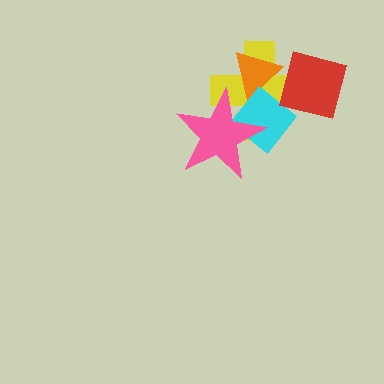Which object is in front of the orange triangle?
The cyan diamond is in front of the orange triangle.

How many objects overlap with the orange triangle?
2 objects overlap with the orange triangle.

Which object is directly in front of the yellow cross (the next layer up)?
The orange triangle is directly in front of the yellow cross.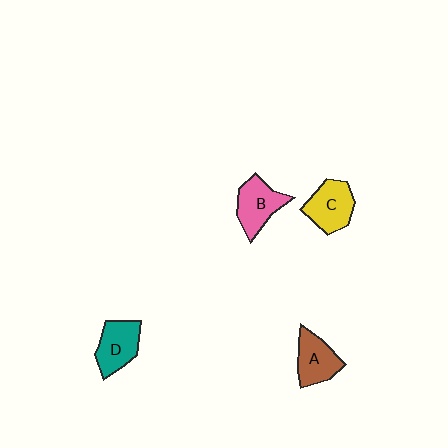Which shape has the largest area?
Shape B (pink).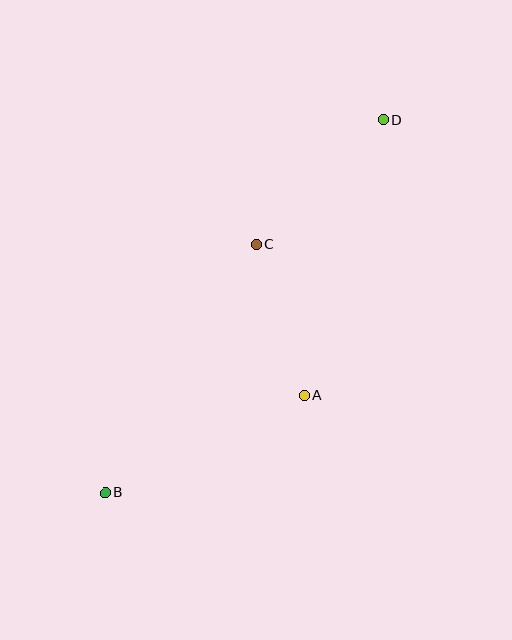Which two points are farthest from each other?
Points B and D are farthest from each other.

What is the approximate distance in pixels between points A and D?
The distance between A and D is approximately 287 pixels.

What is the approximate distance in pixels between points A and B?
The distance between A and B is approximately 222 pixels.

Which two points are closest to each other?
Points A and C are closest to each other.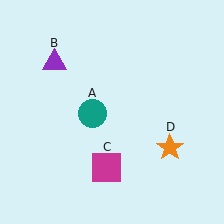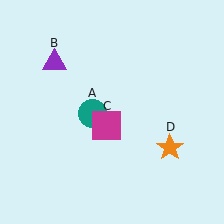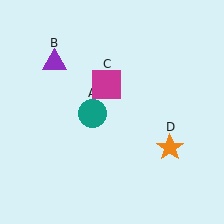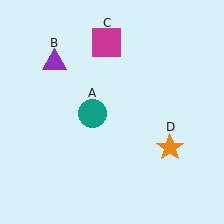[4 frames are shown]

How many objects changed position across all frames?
1 object changed position: magenta square (object C).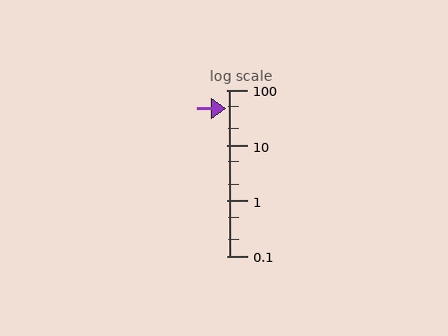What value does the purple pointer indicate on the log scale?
The pointer indicates approximately 46.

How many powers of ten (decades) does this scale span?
The scale spans 3 decades, from 0.1 to 100.